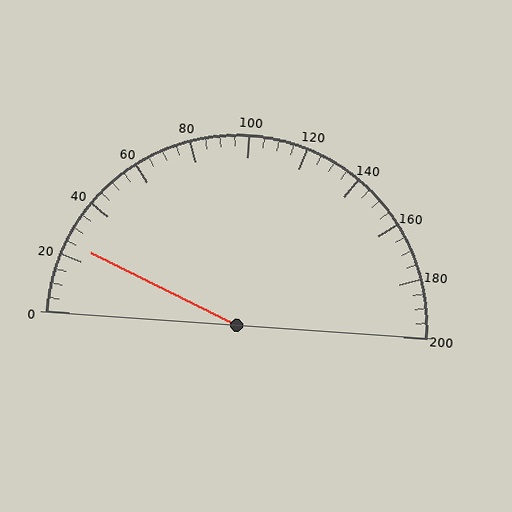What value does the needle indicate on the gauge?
The needle indicates approximately 25.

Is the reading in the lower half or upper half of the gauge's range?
The reading is in the lower half of the range (0 to 200).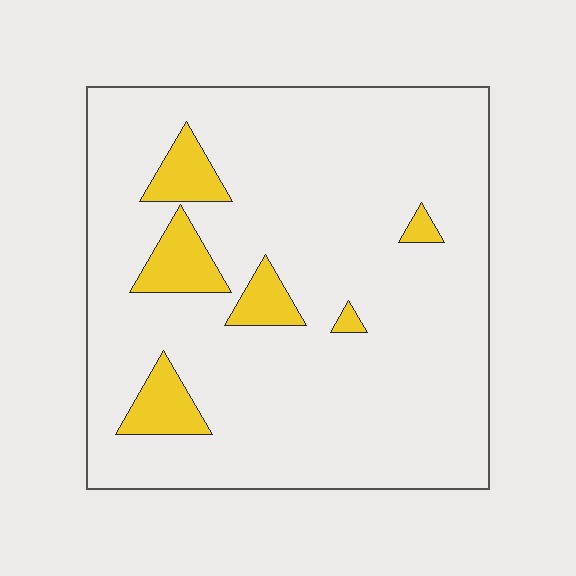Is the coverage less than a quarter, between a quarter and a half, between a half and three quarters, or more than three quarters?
Less than a quarter.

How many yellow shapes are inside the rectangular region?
6.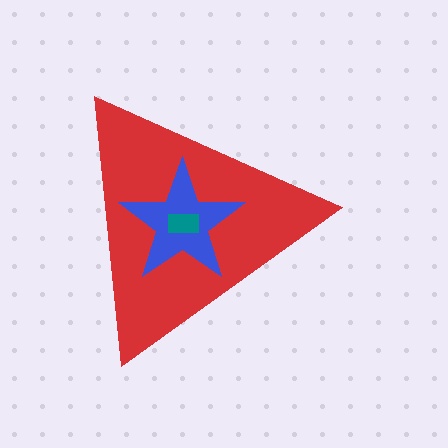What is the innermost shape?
The teal rectangle.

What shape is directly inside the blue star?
The teal rectangle.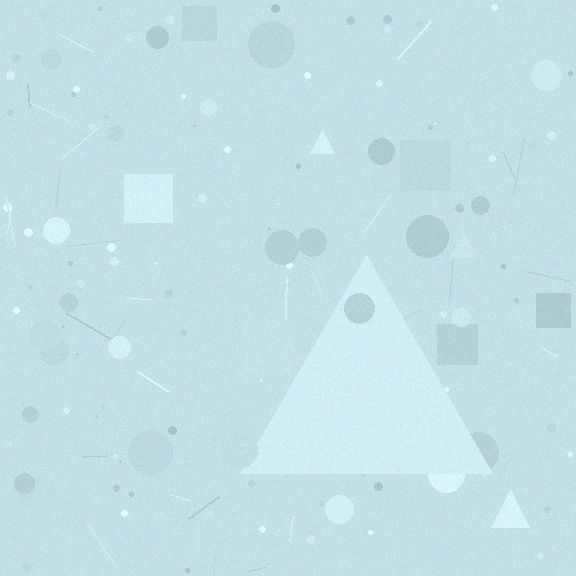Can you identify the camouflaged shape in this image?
The camouflaged shape is a triangle.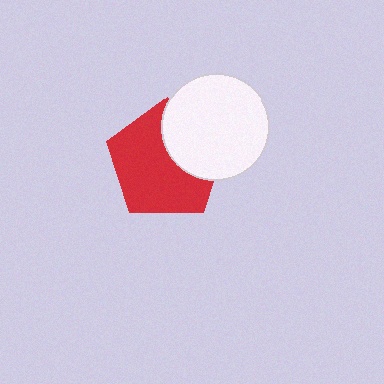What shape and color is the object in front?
The object in front is a white circle.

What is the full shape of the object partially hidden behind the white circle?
The partially hidden object is a red pentagon.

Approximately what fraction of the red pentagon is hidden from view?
Roughly 33% of the red pentagon is hidden behind the white circle.